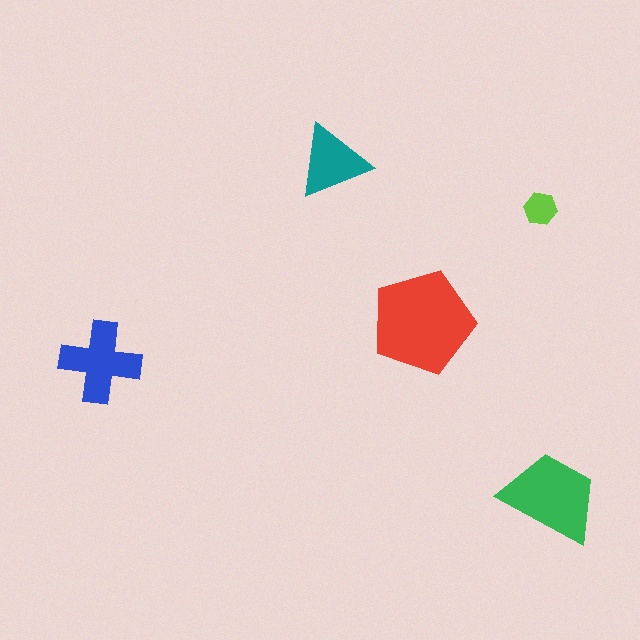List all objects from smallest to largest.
The lime hexagon, the teal triangle, the blue cross, the green trapezoid, the red pentagon.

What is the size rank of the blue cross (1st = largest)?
3rd.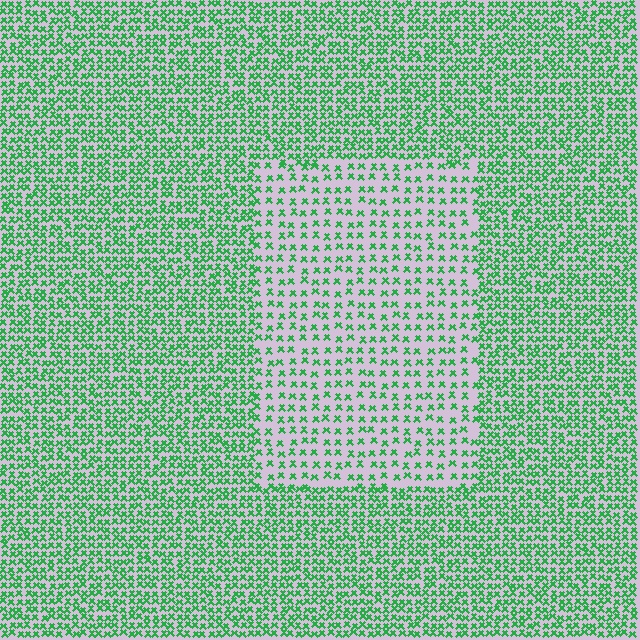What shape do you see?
I see a rectangle.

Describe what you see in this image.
The image contains small green elements arranged at two different densities. A rectangle-shaped region is visible where the elements are less densely packed than the surrounding area.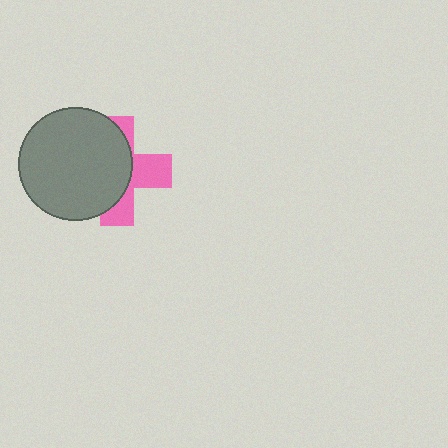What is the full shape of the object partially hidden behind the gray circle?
The partially hidden object is a pink cross.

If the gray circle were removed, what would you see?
You would see the complete pink cross.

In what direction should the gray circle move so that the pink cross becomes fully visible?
The gray circle should move left. That is the shortest direction to clear the overlap and leave the pink cross fully visible.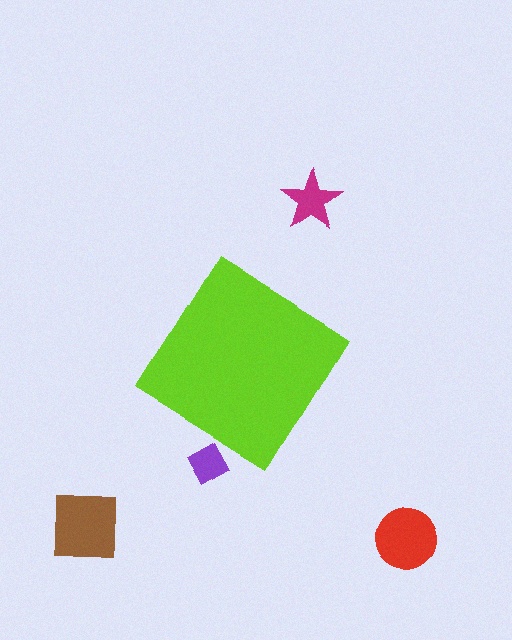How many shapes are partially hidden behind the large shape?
1 shape is partially hidden.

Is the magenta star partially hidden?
No, the magenta star is fully visible.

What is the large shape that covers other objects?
A lime diamond.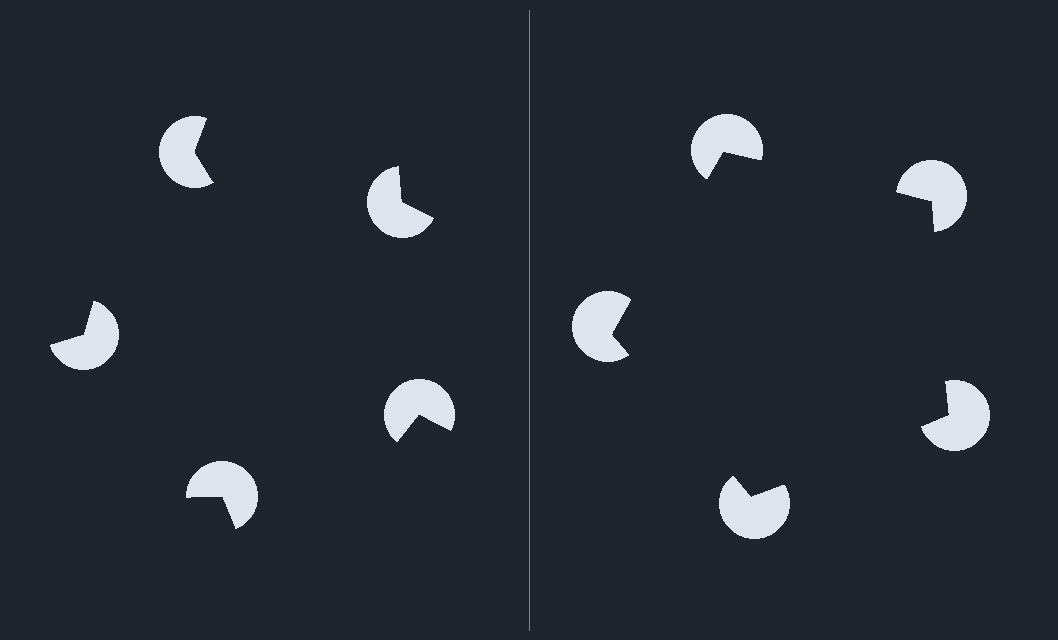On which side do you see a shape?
An illusory pentagon appears on the right side. On the left side the wedge cuts are rotated, so no coherent shape forms.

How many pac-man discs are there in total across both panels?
10 — 5 on each side.